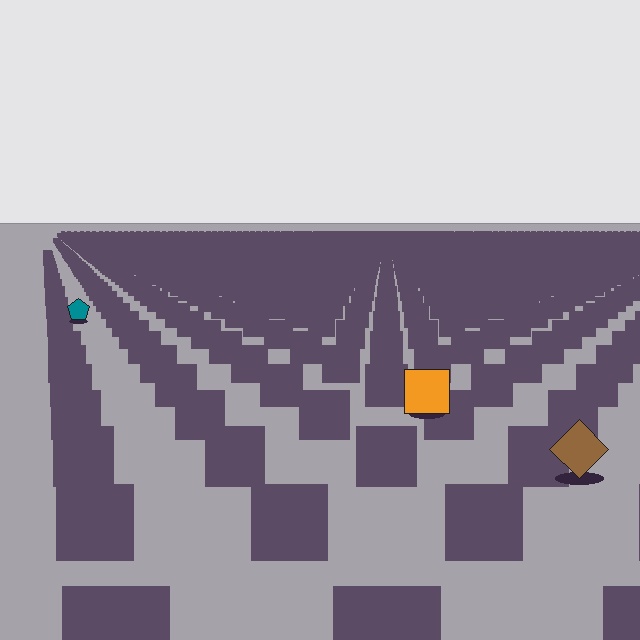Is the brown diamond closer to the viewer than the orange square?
Yes. The brown diamond is closer — you can tell from the texture gradient: the ground texture is coarser near it.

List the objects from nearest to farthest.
From nearest to farthest: the brown diamond, the orange square, the teal pentagon.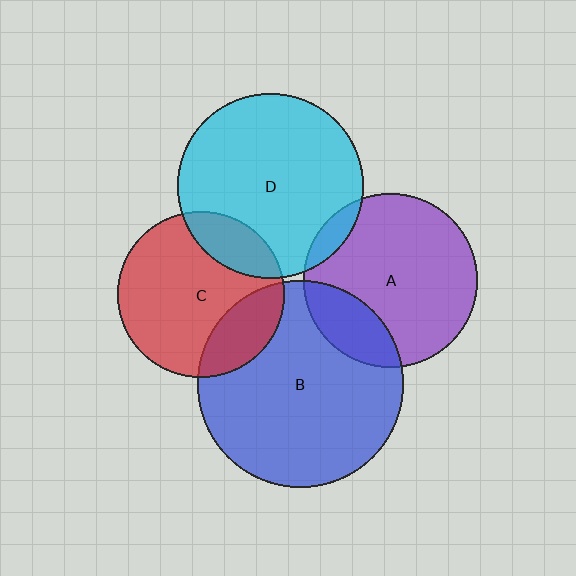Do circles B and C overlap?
Yes.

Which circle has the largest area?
Circle B (blue).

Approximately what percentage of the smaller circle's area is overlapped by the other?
Approximately 20%.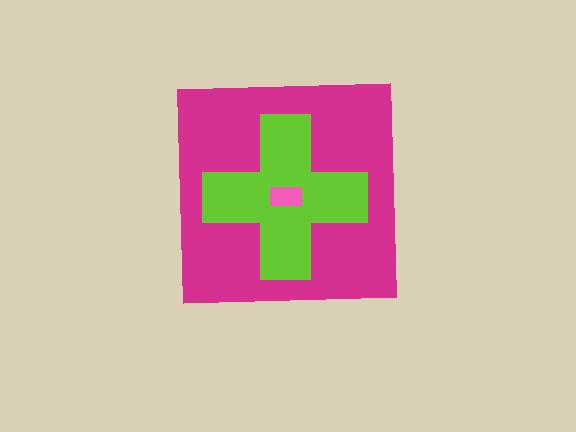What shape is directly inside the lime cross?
The pink rectangle.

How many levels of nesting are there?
3.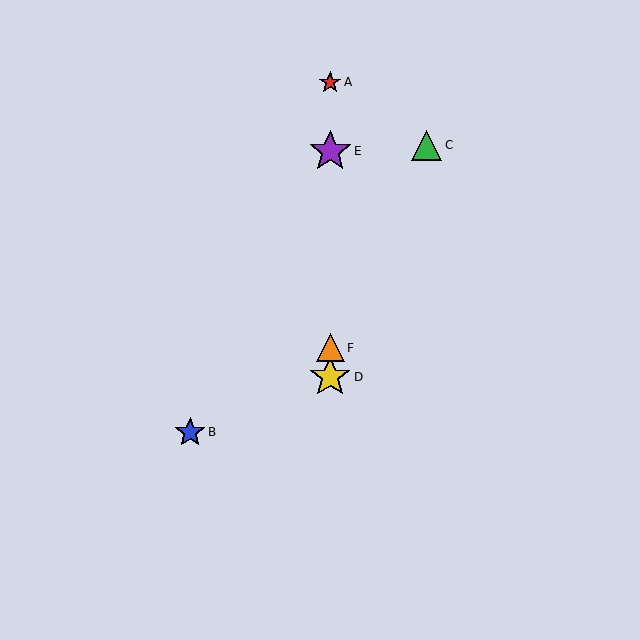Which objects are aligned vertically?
Objects A, D, E, F are aligned vertically.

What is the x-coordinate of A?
Object A is at x≈330.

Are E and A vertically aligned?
Yes, both are at x≈330.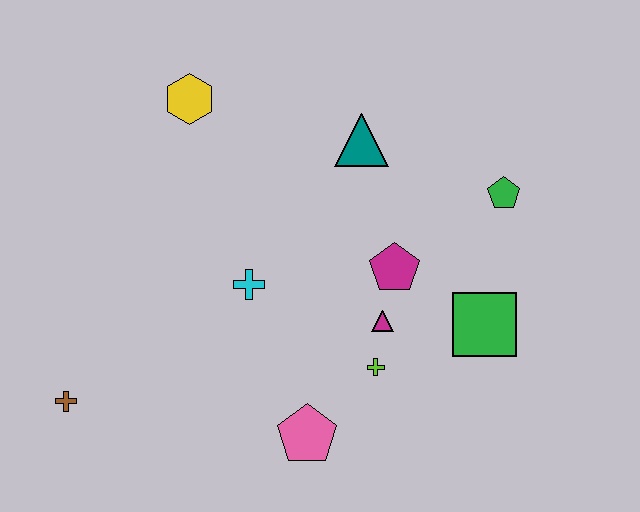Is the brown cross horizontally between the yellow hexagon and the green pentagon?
No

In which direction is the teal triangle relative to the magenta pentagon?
The teal triangle is above the magenta pentagon.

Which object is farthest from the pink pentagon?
The yellow hexagon is farthest from the pink pentagon.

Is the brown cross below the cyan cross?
Yes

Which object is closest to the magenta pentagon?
The magenta triangle is closest to the magenta pentagon.